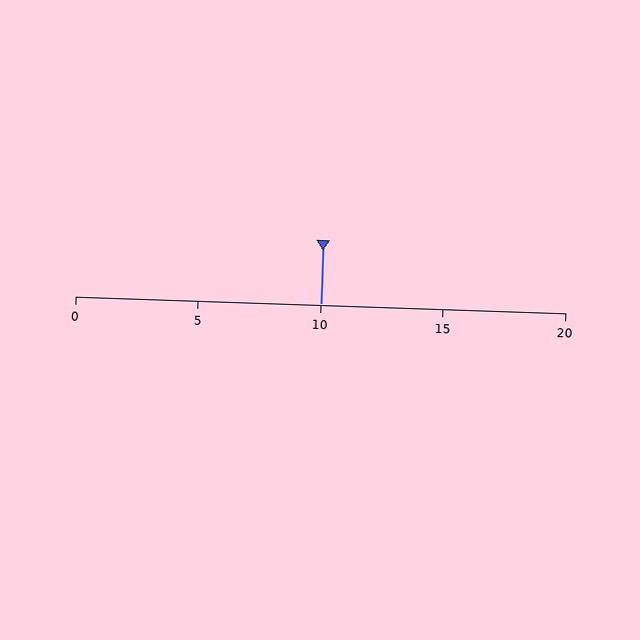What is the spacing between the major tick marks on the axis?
The major ticks are spaced 5 apart.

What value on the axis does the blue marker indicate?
The marker indicates approximately 10.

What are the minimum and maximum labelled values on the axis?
The axis runs from 0 to 20.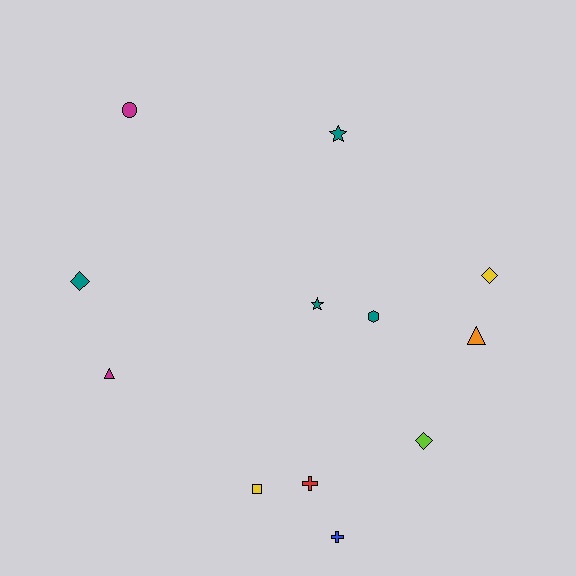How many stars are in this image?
There are 2 stars.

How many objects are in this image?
There are 12 objects.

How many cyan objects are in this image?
There are no cyan objects.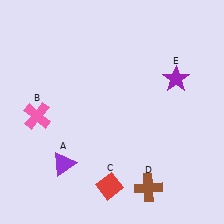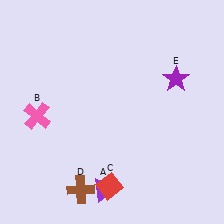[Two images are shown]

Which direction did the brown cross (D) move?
The brown cross (D) moved left.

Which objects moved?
The objects that moved are: the purple triangle (A), the brown cross (D).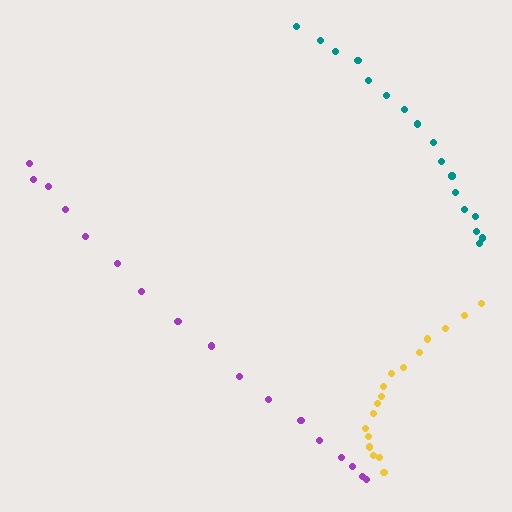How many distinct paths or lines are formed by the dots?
There are 3 distinct paths.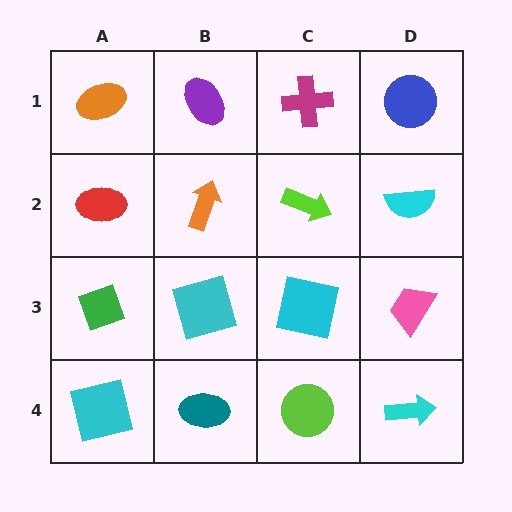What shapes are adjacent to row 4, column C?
A cyan square (row 3, column C), a teal ellipse (row 4, column B), a cyan arrow (row 4, column D).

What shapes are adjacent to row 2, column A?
An orange ellipse (row 1, column A), a green diamond (row 3, column A), an orange arrow (row 2, column B).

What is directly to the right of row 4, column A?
A teal ellipse.